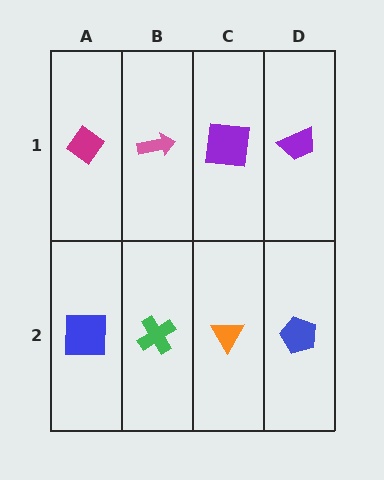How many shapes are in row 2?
4 shapes.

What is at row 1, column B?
A pink arrow.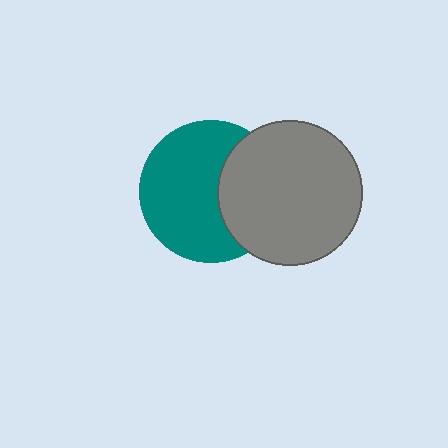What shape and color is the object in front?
The object in front is a gray circle.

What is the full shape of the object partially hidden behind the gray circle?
The partially hidden object is a teal circle.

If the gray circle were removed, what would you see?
You would see the complete teal circle.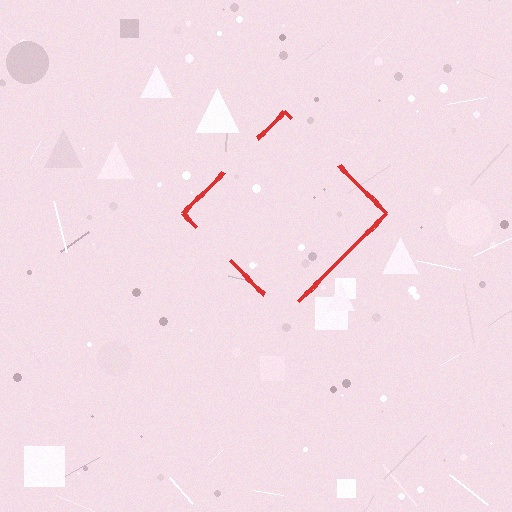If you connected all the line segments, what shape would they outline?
They would outline a diamond.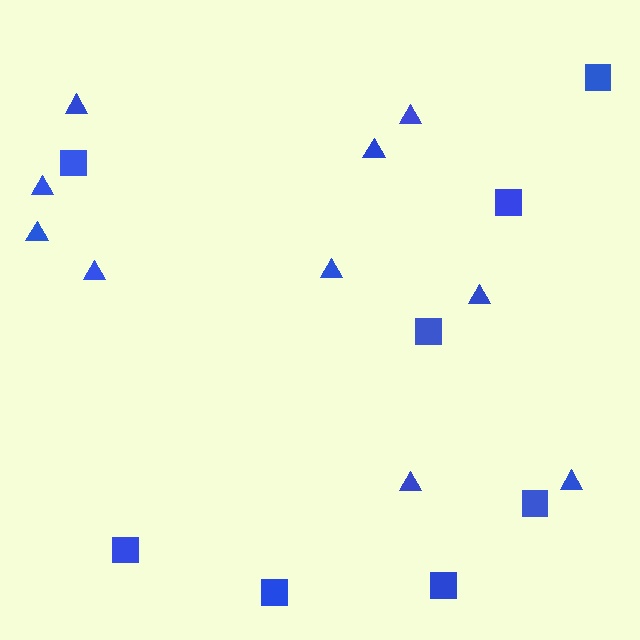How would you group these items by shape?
There are 2 groups: one group of squares (8) and one group of triangles (10).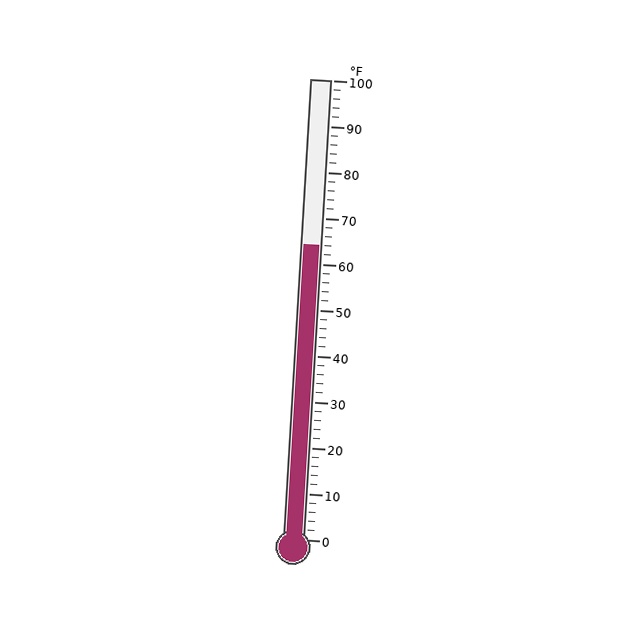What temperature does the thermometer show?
The thermometer shows approximately 64°F.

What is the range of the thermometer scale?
The thermometer scale ranges from 0°F to 100°F.